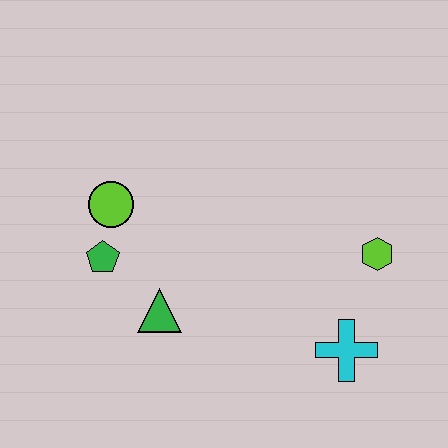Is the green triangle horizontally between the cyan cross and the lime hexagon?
No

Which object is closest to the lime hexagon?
The cyan cross is closest to the lime hexagon.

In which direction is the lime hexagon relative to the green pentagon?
The lime hexagon is to the right of the green pentagon.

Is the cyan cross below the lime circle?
Yes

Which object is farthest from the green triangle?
The lime hexagon is farthest from the green triangle.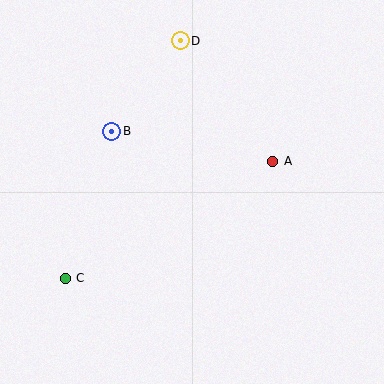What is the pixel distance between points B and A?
The distance between B and A is 164 pixels.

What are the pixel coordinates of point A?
Point A is at (273, 161).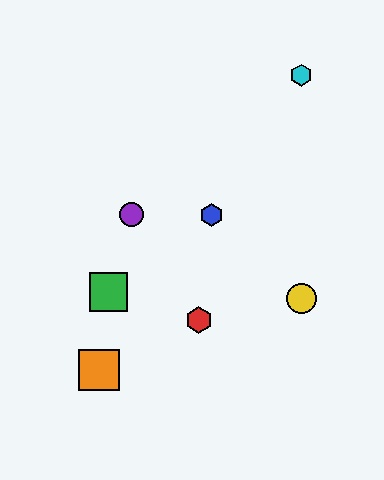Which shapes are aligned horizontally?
The blue hexagon, the purple circle are aligned horizontally.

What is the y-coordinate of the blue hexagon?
The blue hexagon is at y≈215.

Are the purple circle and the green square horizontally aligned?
No, the purple circle is at y≈215 and the green square is at y≈292.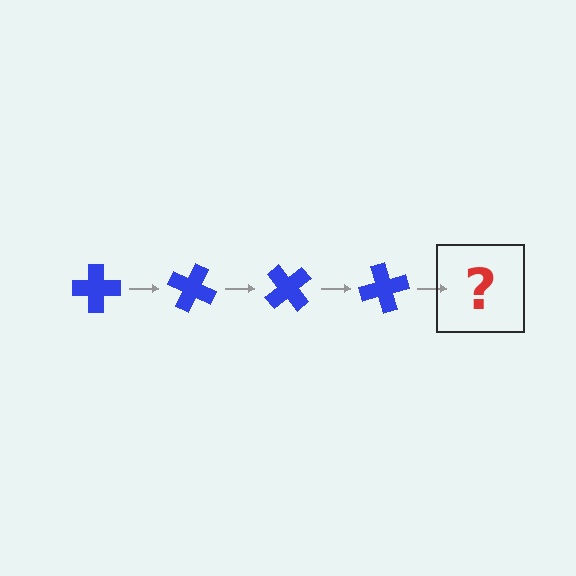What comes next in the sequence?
The next element should be a blue cross rotated 100 degrees.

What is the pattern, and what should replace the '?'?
The pattern is that the cross rotates 25 degrees each step. The '?' should be a blue cross rotated 100 degrees.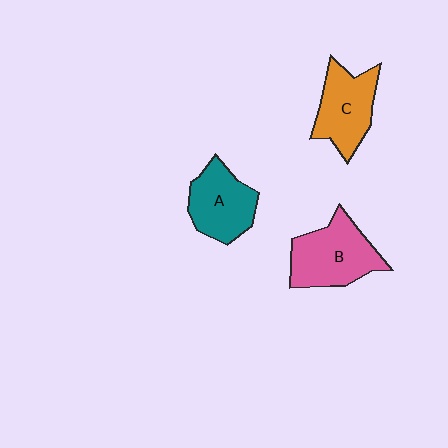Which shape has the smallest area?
Shape A (teal).